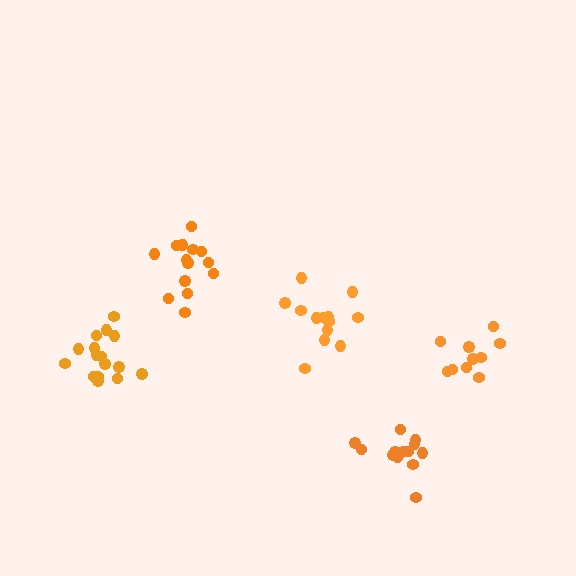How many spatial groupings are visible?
There are 5 spatial groupings.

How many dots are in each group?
Group 1: 13 dots, Group 2: 10 dots, Group 3: 14 dots, Group 4: 16 dots, Group 5: 14 dots (67 total).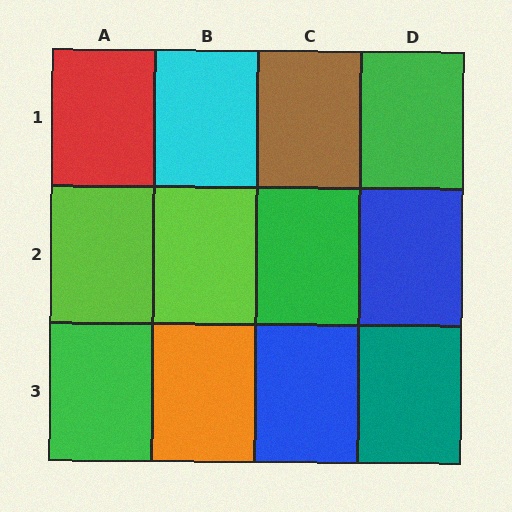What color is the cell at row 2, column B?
Lime.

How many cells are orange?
1 cell is orange.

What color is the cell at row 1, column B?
Cyan.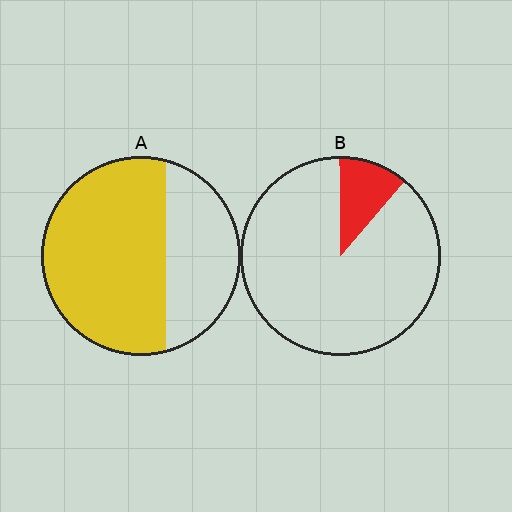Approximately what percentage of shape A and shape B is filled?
A is approximately 65% and B is approximately 10%.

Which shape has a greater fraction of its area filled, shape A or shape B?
Shape A.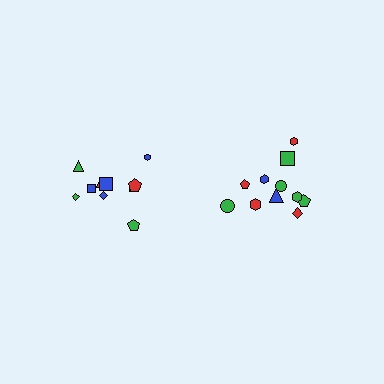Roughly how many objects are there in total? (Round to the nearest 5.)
Roughly 20 objects in total.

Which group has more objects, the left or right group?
The right group.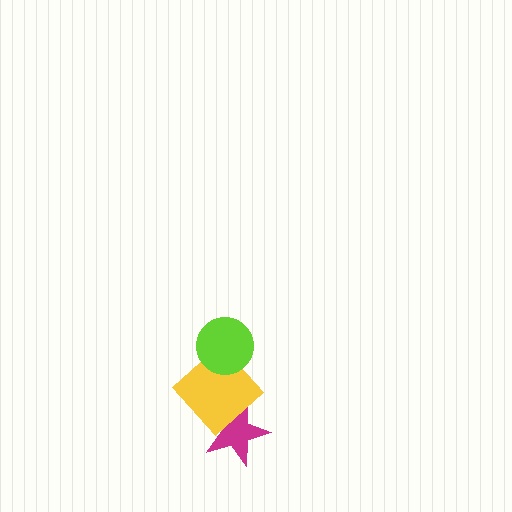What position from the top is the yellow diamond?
The yellow diamond is 2nd from the top.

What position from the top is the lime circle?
The lime circle is 1st from the top.